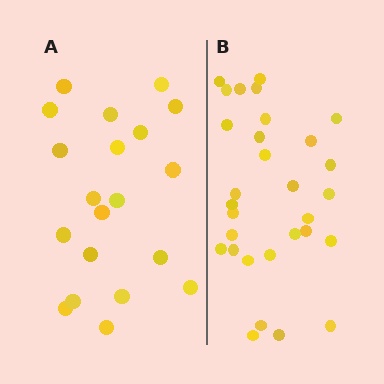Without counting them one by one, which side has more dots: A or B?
Region B (the right region) has more dots.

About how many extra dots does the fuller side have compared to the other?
Region B has roughly 10 or so more dots than region A.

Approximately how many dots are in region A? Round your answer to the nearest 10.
About 20 dots.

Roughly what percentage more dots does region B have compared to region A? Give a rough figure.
About 50% more.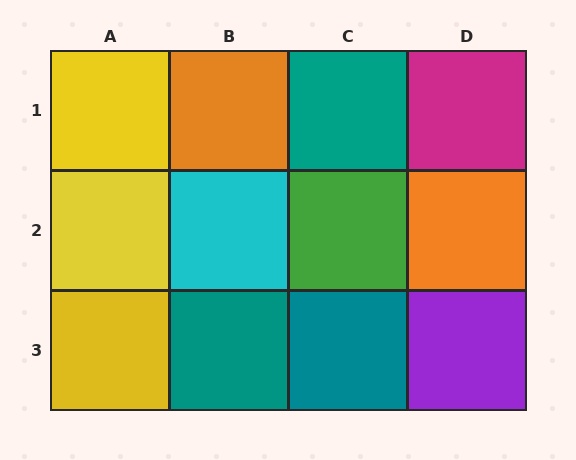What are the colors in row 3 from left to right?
Yellow, teal, teal, purple.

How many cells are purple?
1 cell is purple.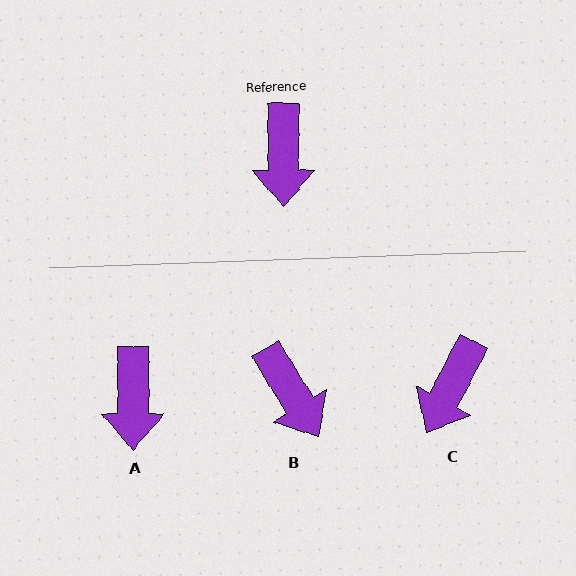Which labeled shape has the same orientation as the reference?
A.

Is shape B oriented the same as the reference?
No, it is off by about 32 degrees.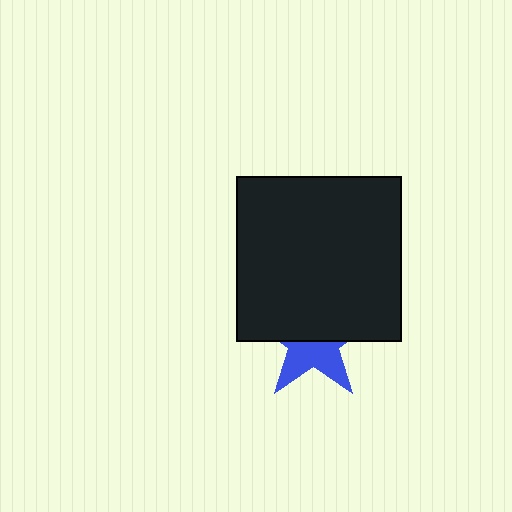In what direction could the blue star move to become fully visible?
The blue star could move down. That would shift it out from behind the black square entirely.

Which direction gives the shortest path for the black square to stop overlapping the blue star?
Moving up gives the shortest separation.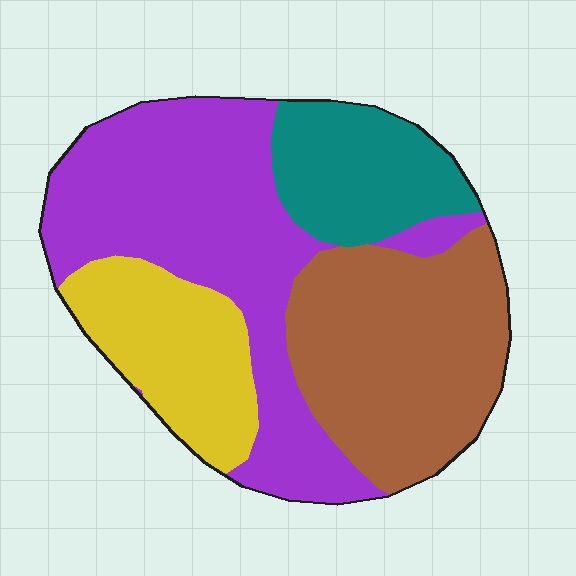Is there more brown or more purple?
Purple.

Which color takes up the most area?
Purple, at roughly 40%.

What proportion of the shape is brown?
Brown covers 30% of the shape.